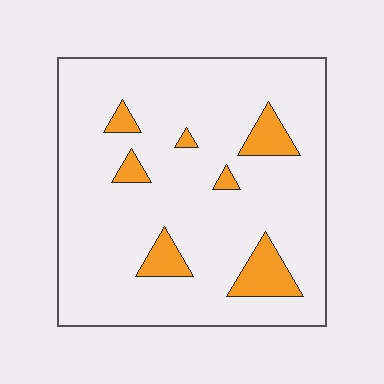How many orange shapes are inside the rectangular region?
7.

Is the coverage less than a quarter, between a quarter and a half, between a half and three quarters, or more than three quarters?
Less than a quarter.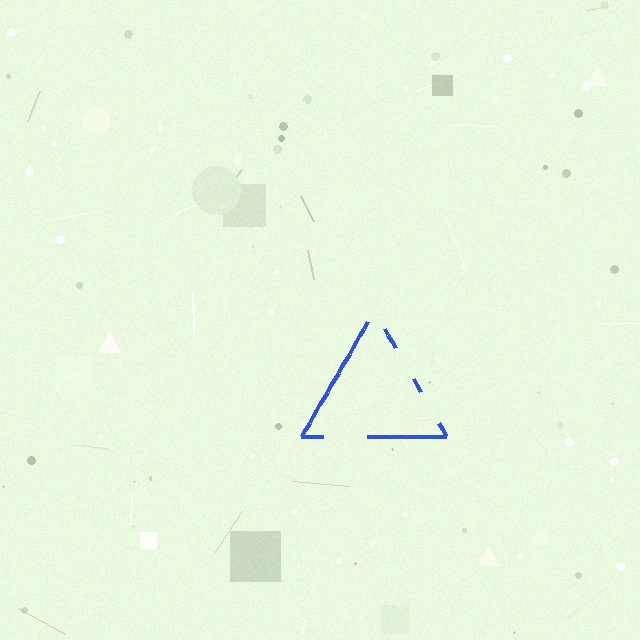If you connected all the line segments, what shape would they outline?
They would outline a triangle.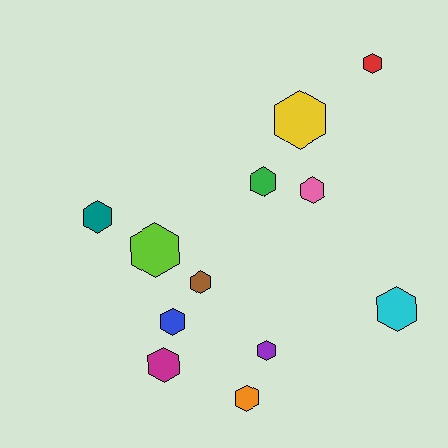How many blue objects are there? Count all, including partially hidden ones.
There is 1 blue object.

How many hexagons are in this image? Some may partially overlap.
There are 12 hexagons.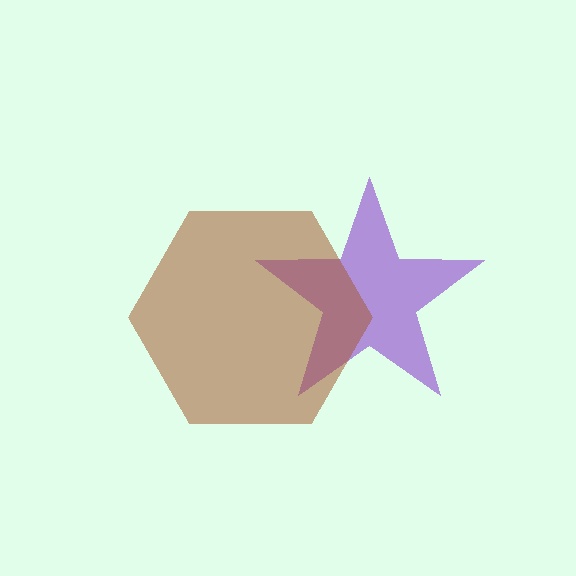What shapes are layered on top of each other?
The layered shapes are: a purple star, a brown hexagon.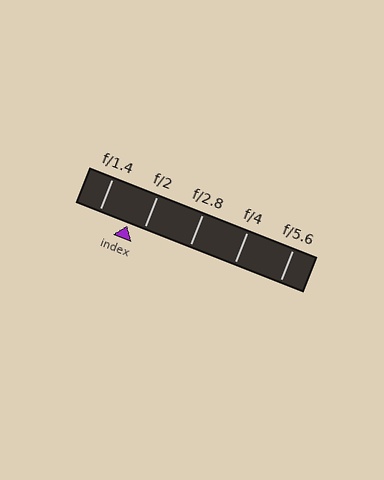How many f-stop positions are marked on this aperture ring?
There are 5 f-stop positions marked.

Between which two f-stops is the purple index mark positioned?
The index mark is between f/1.4 and f/2.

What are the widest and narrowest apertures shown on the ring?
The widest aperture shown is f/1.4 and the narrowest is f/5.6.